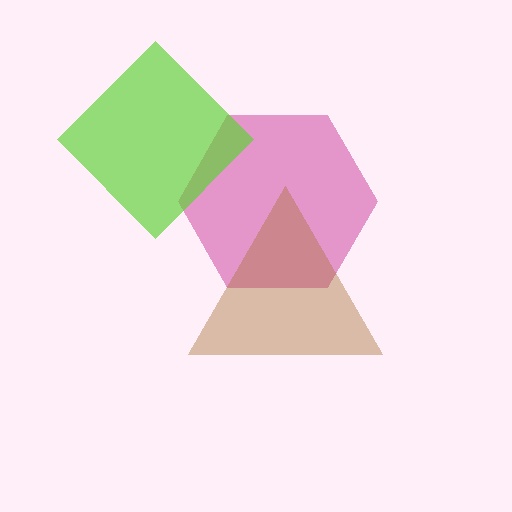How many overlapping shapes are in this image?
There are 3 overlapping shapes in the image.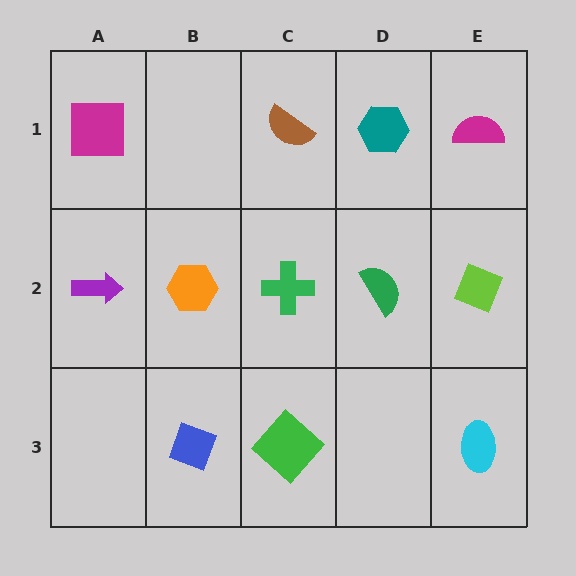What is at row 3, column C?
A green diamond.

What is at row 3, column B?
A blue diamond.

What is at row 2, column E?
A lime diamond.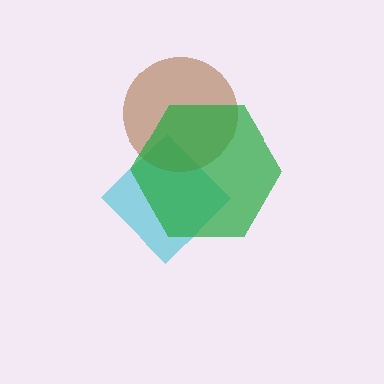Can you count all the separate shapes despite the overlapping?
Yes, there are 3 separate shapes.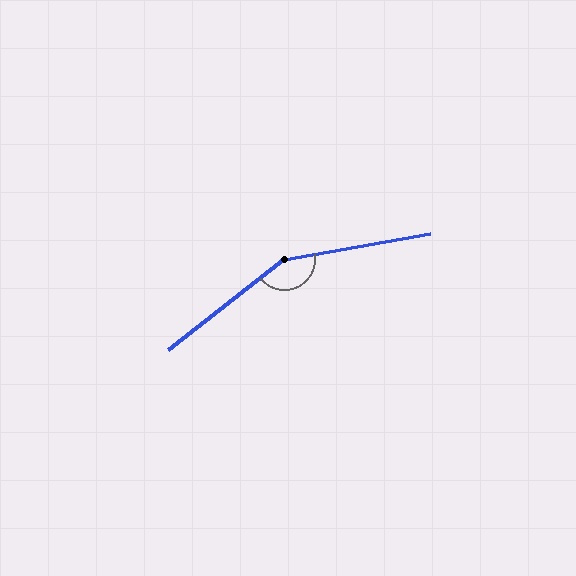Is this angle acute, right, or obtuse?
It is obtuse.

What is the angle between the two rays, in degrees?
Approximately 152 degrees.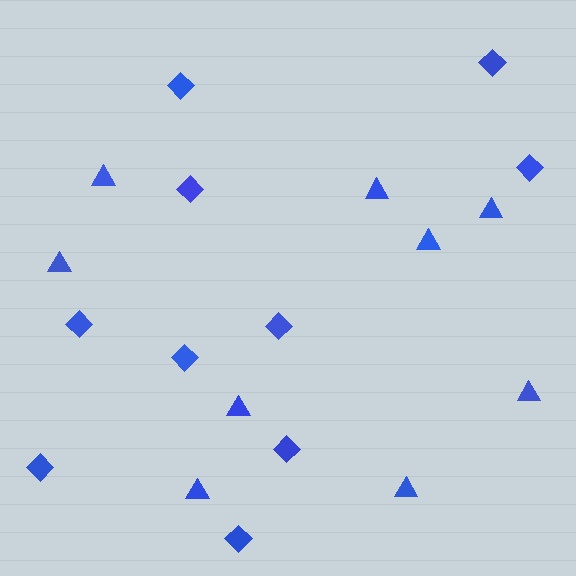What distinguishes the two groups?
There are 2 groups: one group of triangles (9) and one group of diamonds (10).